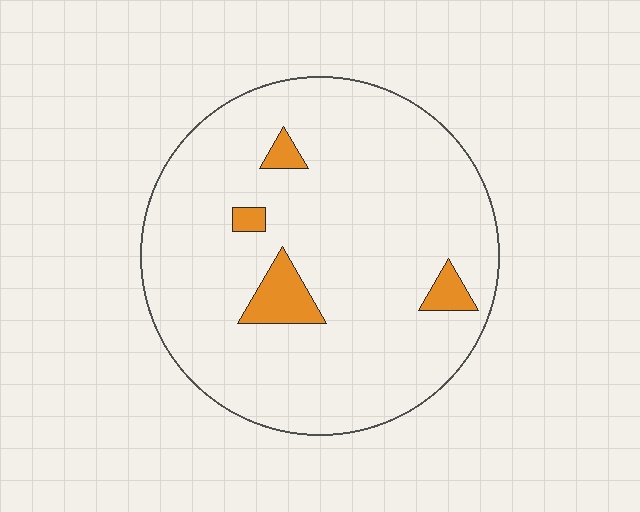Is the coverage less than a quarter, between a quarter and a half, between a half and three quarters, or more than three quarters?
Less than a quarter.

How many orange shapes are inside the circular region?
4.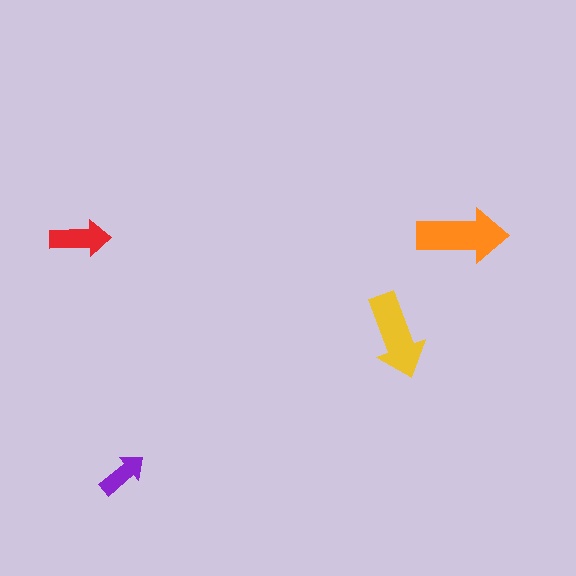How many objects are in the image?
There are 4 objects in the image.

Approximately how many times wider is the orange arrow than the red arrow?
About 1.5 times wider.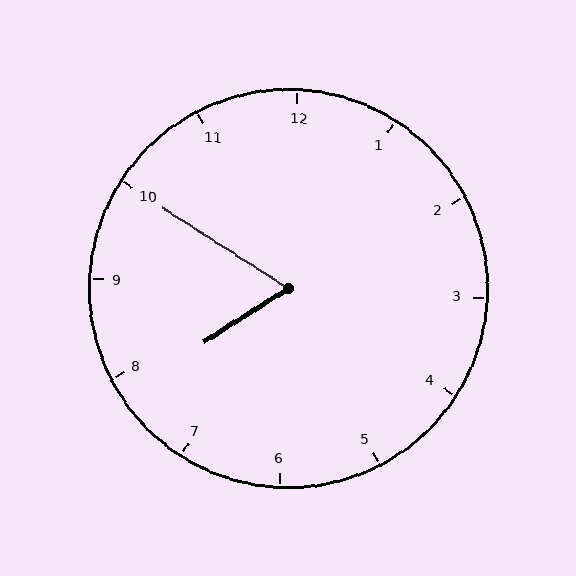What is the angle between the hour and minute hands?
Approximately 65 degrees.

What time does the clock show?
7:50.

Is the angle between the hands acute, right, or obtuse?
It is acute.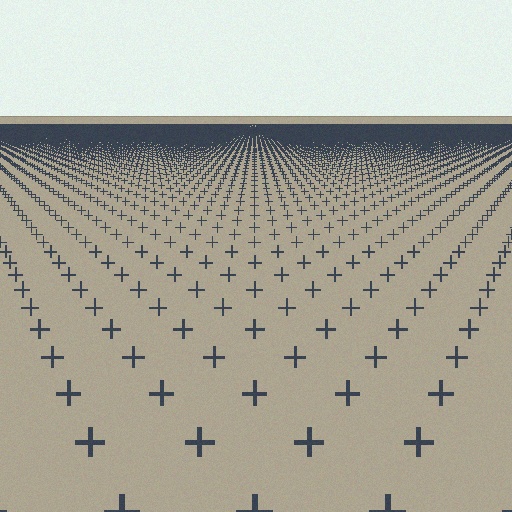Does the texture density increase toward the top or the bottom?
Density increases toward the top.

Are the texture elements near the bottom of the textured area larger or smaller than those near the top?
Larger. Near the bottom, elements are closer to the viewer and appear at a bigger on-screen size.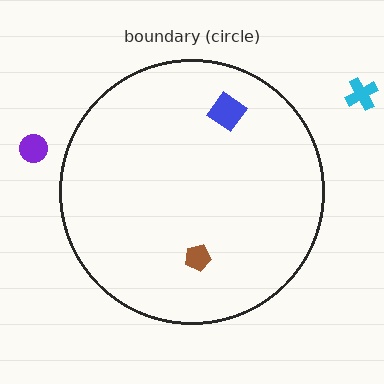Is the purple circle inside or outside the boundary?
Outside.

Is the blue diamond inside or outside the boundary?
Inside.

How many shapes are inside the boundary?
2 inside, 2 outside.